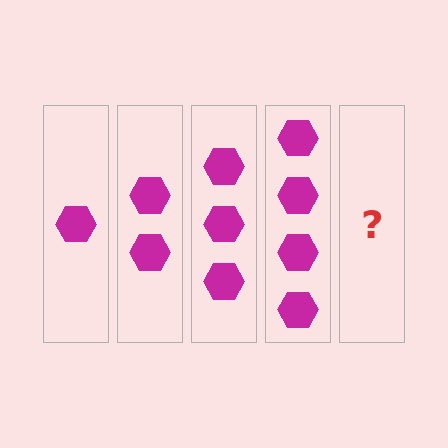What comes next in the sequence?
The next element should be 5 hexagons.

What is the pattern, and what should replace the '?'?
The pattern is that each step adds one more hexagon. The '?' should be 5 hexagons.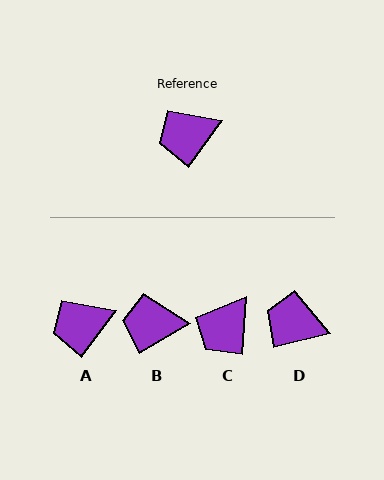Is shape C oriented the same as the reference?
No, it is off by about 32 degrees.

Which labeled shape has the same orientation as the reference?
A.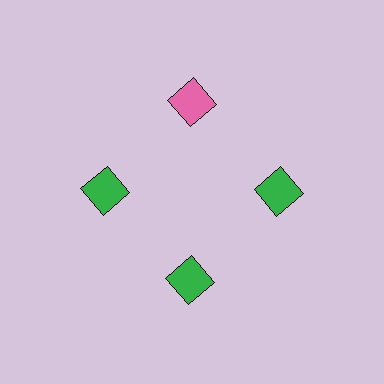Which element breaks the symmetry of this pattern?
The pink diamond at roughly the 12 o'clock position breaks the symmetry. All other shapes are green diamonds.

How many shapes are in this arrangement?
There are 4 shapes arranged in a ring pattern.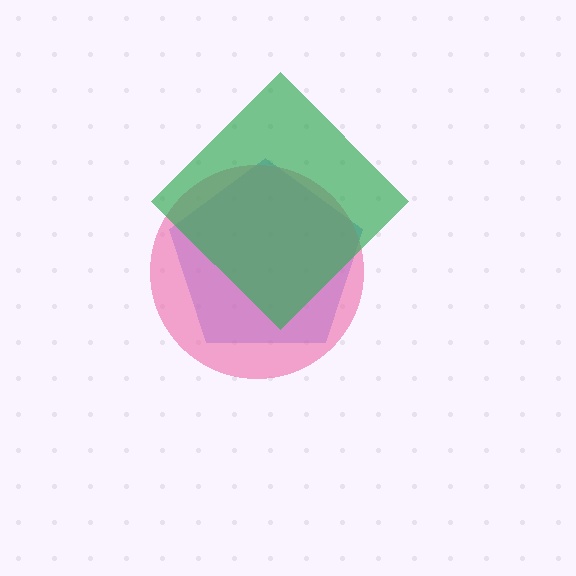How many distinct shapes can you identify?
There are 3 distinct shapes: a blue pentagon, a pink circle, a green diamond.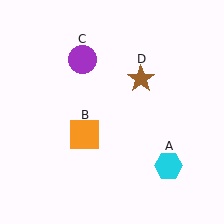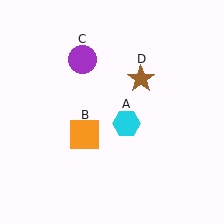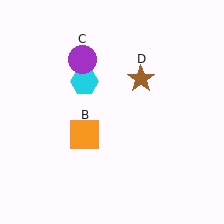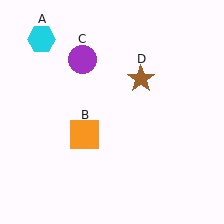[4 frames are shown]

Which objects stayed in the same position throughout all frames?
Orange square (object B) and purple circle (object C) and brown star (object D) remained stationary.